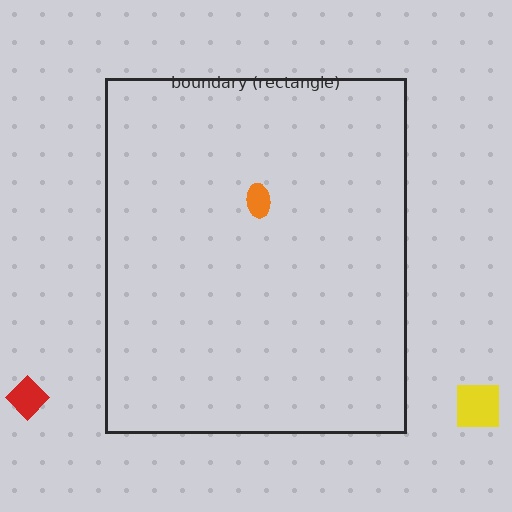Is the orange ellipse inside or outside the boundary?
Inside.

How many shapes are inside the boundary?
1 inside, 2 outside.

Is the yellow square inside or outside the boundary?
Outside.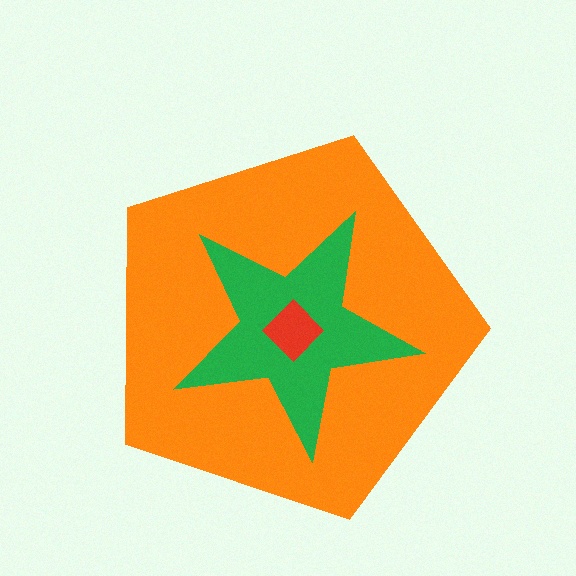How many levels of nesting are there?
3.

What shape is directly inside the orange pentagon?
The green star.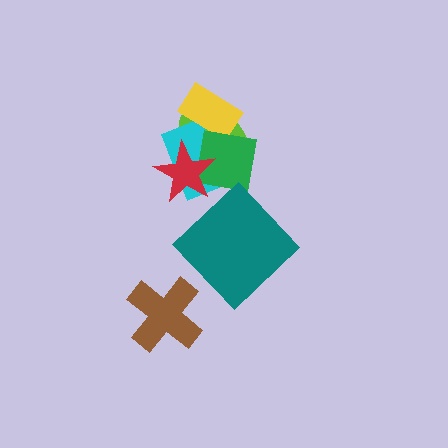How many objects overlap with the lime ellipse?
4 objects overlap with the lime ellipse.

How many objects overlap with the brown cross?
0 objects overlap with the brown cross.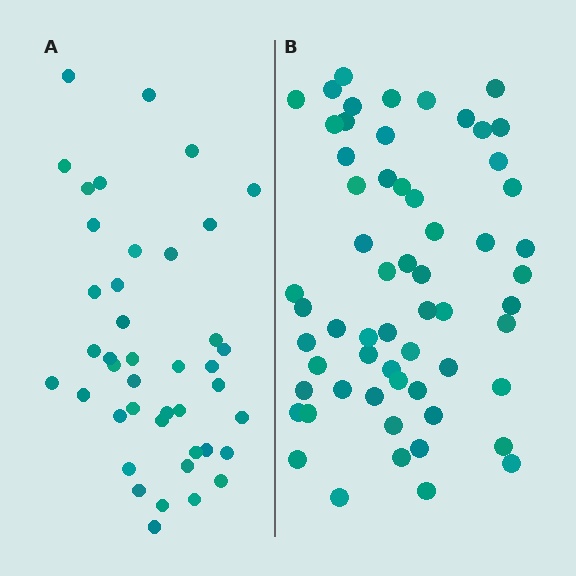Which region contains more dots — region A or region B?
Region B (the right region) has more dots.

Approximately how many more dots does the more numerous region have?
Region B has approximately 20 more dots than region A.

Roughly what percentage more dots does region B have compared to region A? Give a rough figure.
About 45% more.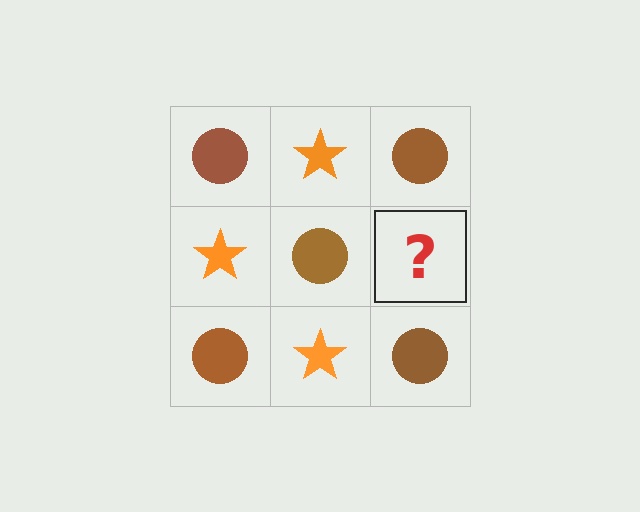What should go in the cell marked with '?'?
The missing cell should contain an orange star.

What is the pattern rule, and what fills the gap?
The rule is that it alternates brown circle and orange star in a checkerboard pattern. The gap should be filled with an orange star.